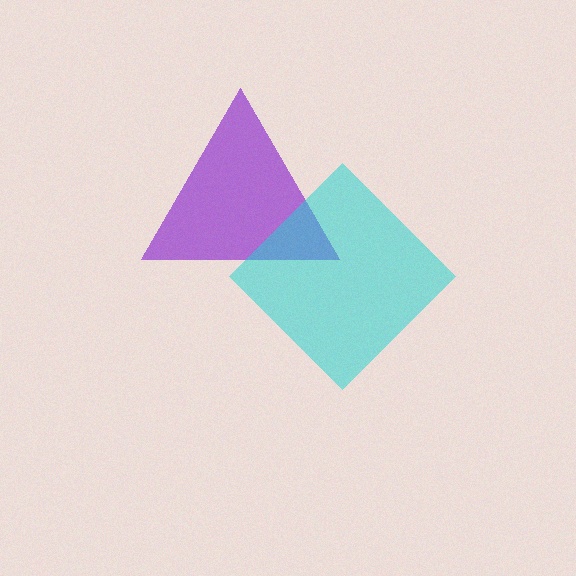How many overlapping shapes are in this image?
There are 2 overlapping shapes in the image.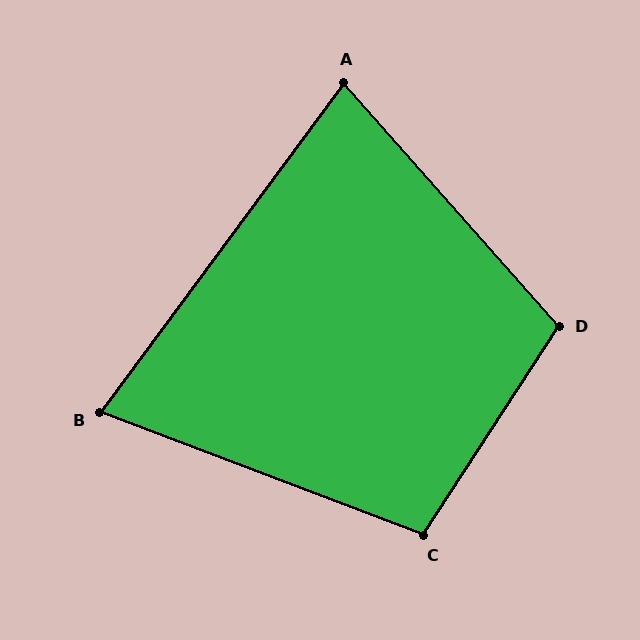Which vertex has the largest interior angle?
D, at approximately 106 degrees.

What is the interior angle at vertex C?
Approximately 102 degrees (obtuse).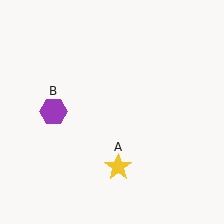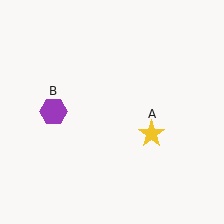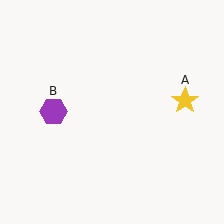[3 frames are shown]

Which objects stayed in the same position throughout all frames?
Purple hexagon (object B) remained stationary.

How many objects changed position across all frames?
1 object changed position: yellow star (object A).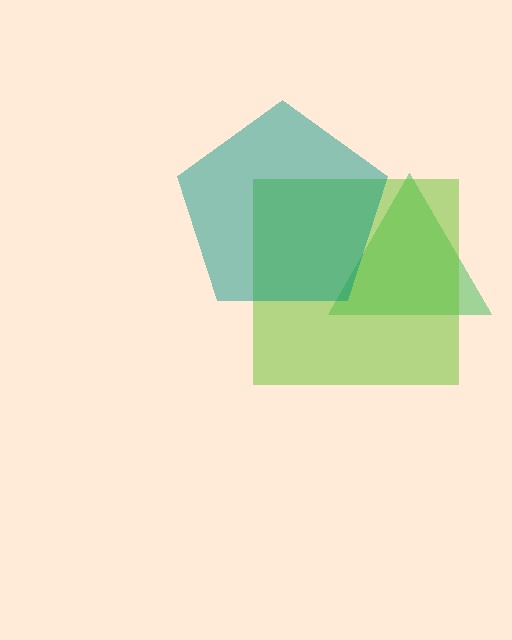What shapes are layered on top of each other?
The layered shapes are: a green triangle, a lime square, a teal pentagon.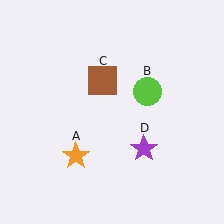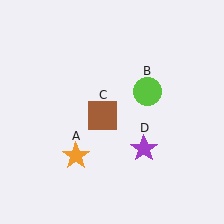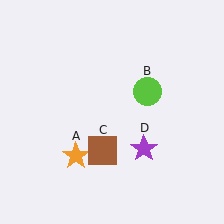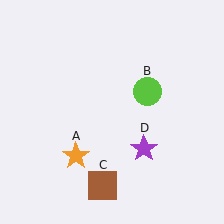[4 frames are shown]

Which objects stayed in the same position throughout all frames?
Orange star (object A) and lime circle (object B) and purple star (object D) remained stationary.